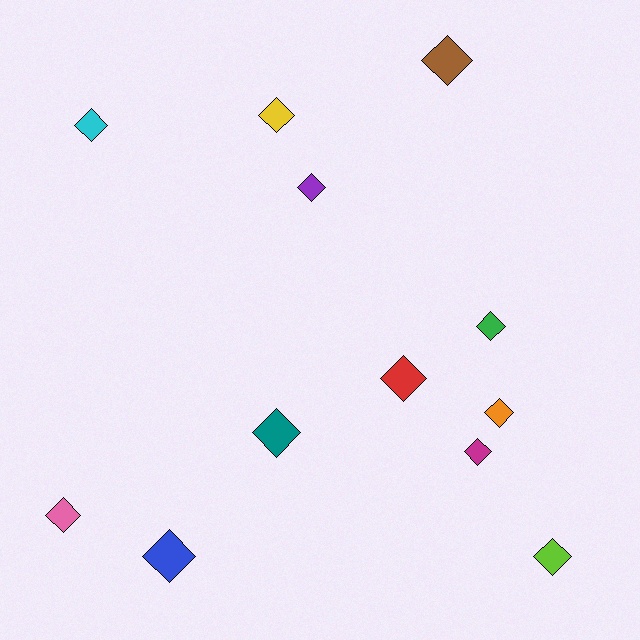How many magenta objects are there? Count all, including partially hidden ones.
There is 1 magenta object.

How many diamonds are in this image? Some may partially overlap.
There are 12 diamonds.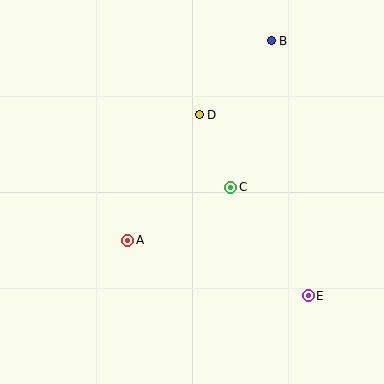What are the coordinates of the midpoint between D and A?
The midpoint between D and A is at (164, 177).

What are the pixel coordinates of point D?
Point D is at (199, 115).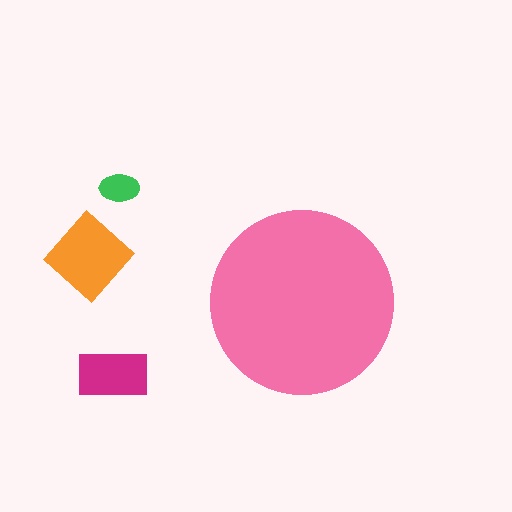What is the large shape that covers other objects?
A pink circle.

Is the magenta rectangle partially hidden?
No, the magenta rectangle is fully visible.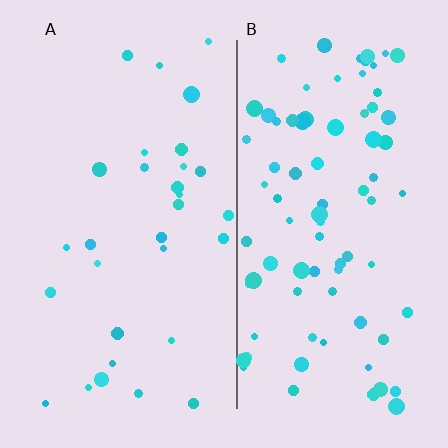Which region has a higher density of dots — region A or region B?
B (the right).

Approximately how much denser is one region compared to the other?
Approximately 2.7× — region B over region A.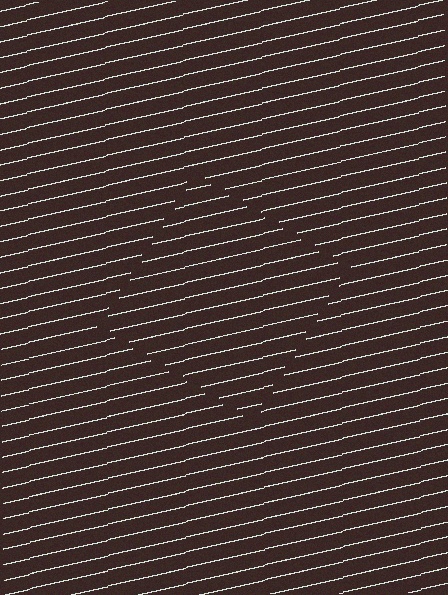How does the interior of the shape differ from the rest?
The interior of the shape contains the same grating, shifted by half a period — the contour is defined by the phase discontinuity where line-ends from the inner and outer gratings abut.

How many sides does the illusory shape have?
4 sides — the line-ends trace a square.